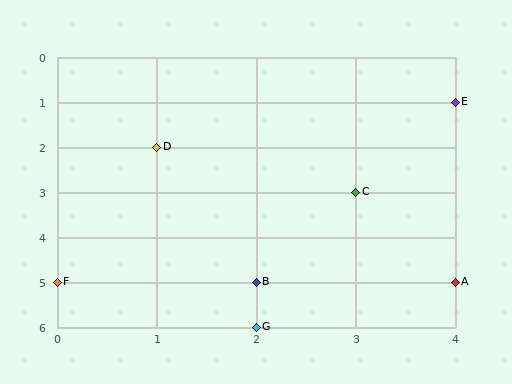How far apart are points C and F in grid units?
Points C and F are 3 columns and 2 rows apart (about 3.6 grid units diagonally).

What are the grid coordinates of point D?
Point D is at grid coordinates (1, 2).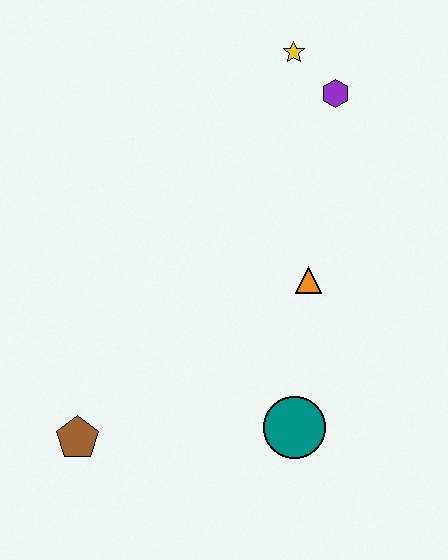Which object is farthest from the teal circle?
The yellow star is farthest from the teal circle.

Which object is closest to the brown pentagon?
The teal circle is closest to the brown pentagon.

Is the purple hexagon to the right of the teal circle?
Yes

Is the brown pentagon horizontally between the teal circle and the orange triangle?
No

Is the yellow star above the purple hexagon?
Yes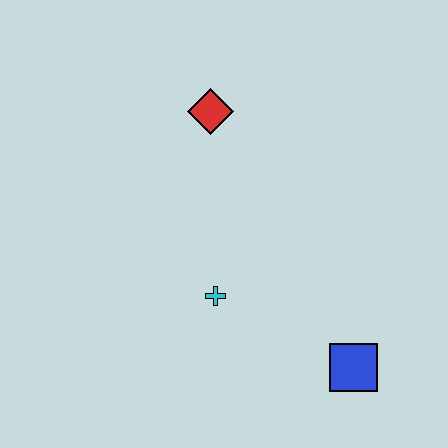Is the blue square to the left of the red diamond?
No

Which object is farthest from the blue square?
The red diamond is farthest from the blue square.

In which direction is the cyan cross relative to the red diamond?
The cyan cross is below the red diamond.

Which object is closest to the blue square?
The cyan cross is closest to the blue square.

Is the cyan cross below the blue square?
No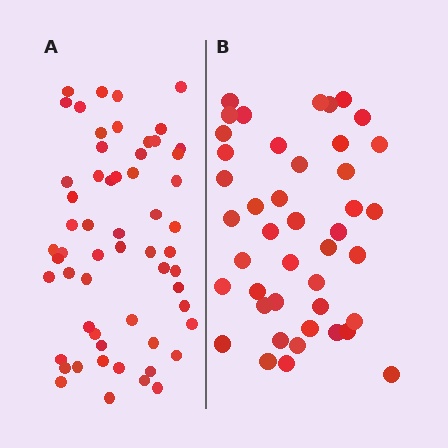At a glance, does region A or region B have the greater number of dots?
Region A (the left region) has more dots.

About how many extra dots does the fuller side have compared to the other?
Region A has approximately 15 more dots than region B.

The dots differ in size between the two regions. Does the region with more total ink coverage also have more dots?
No. Region B has more total ink coverage because its dots are larger, but region A actually contains more individual dots. Total area can be misleading — the number of items is what matters here.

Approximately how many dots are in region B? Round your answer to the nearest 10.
About 40 dots. (The exact count is 43, which rounds to 40.)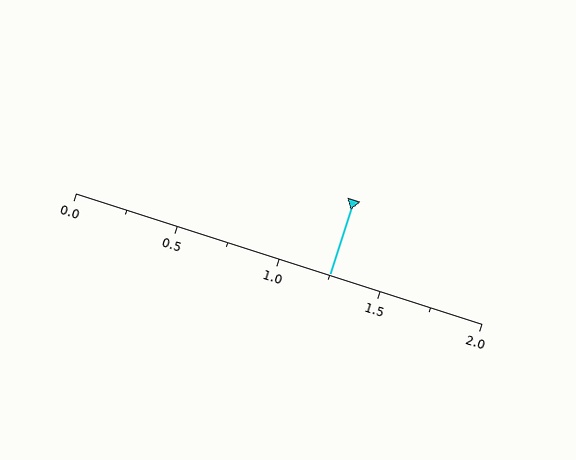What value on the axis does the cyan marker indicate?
The marker indicates approximately 1.25.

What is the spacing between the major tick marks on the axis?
The major ticks are spaced 0.5 apart.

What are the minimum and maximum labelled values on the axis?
The axis runs from 0.0 to 2.0.